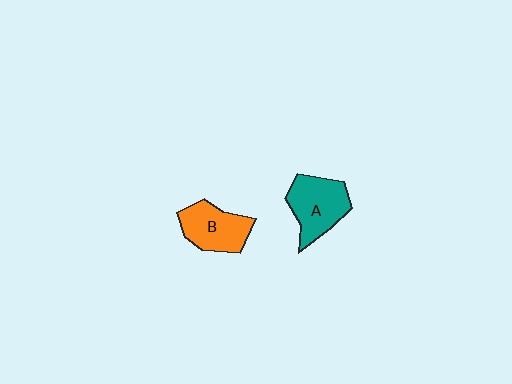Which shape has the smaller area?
Shape B (orange).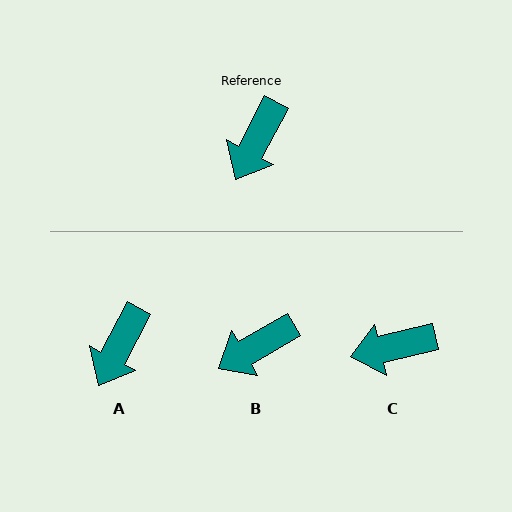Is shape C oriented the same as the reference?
No, it is off by about 49 degrees.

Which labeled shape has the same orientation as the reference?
A.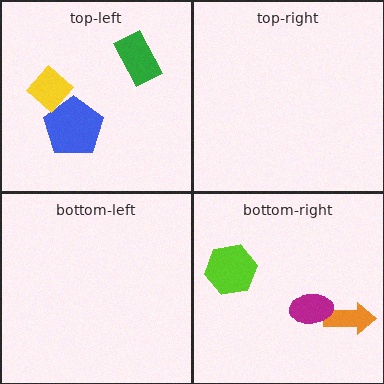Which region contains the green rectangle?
The top-left region.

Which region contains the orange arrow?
The bottom-right region.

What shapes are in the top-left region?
The green rectangle, the blue pentagon, the yellow diamond.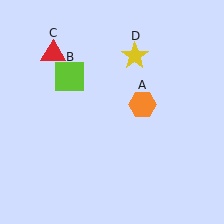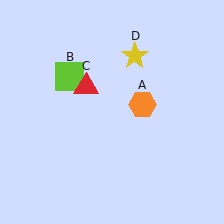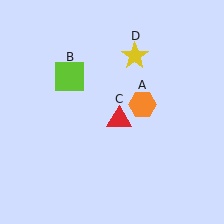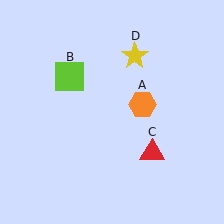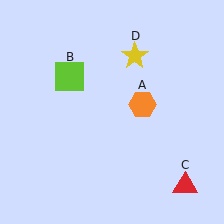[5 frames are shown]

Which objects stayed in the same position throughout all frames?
Orange hexagon (object A) and lime square (object B) and yellow star (object D) remained stationary.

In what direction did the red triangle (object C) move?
The red triangle (object C) moved down and to the right.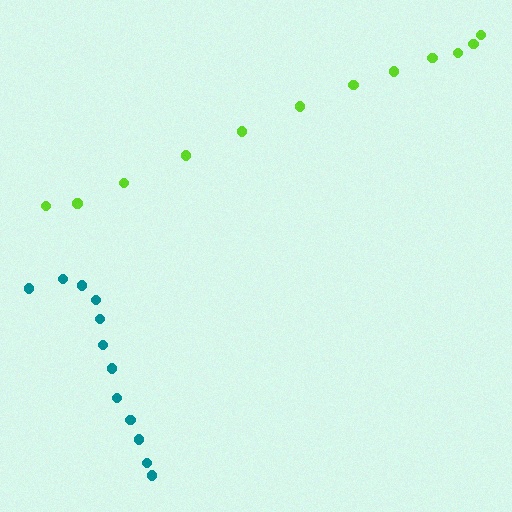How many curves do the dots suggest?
There are 2 distinct paths.